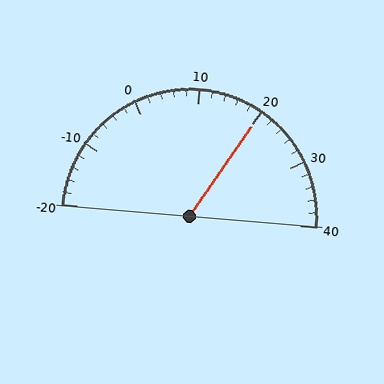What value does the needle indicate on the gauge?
The needle indicates approximately 20.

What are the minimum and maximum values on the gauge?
The gauge ranges from -20 to 40.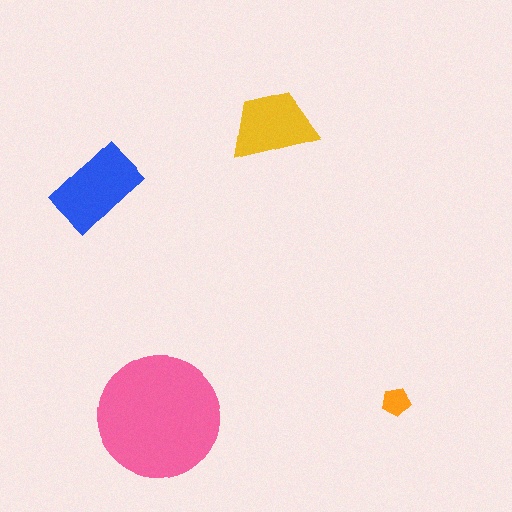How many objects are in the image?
There are 4 objects in the image.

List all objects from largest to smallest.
The pink circle, the blue rectangle, the yellow trapezoid, the orange pentagon.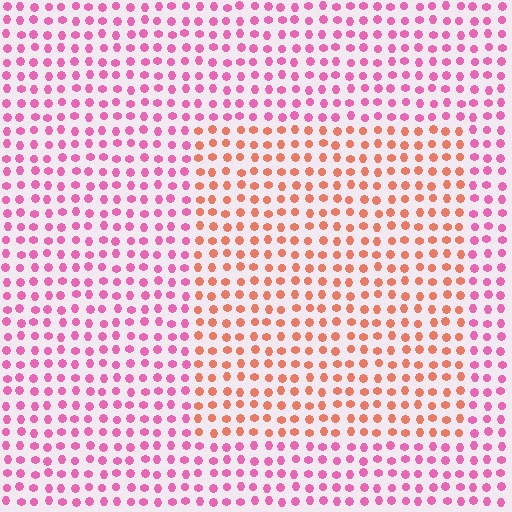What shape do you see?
I see a rectangle.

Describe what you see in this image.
The image is filled with small pink elements in a uniform arrangement. A rectangle-shaped region is visible where the elements are tinted to a slightly different hue, forming a subtle color boundary.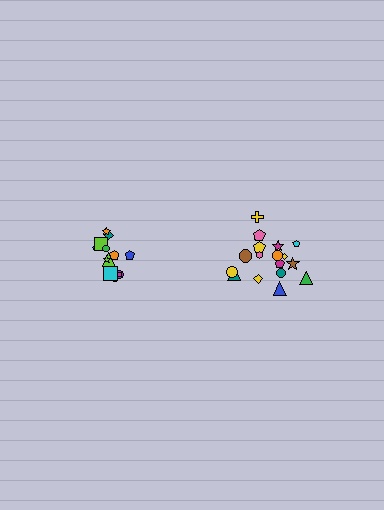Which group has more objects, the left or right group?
The right group.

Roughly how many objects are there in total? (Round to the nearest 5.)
Roughly 30 objects in total.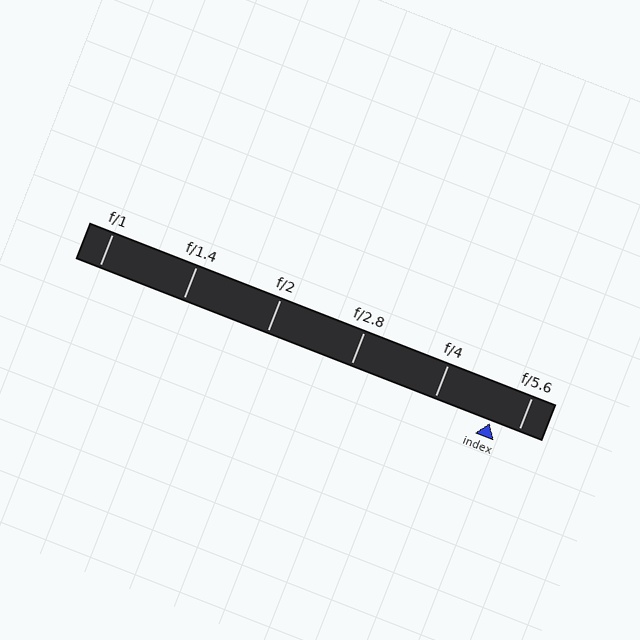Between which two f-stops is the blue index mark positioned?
The index mark is between f/4 and f/5.6.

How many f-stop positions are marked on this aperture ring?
There are 6 f-stop positions marked.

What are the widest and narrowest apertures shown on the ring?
The widest aperture shown is f/1 and the narrowest is f/5.6.